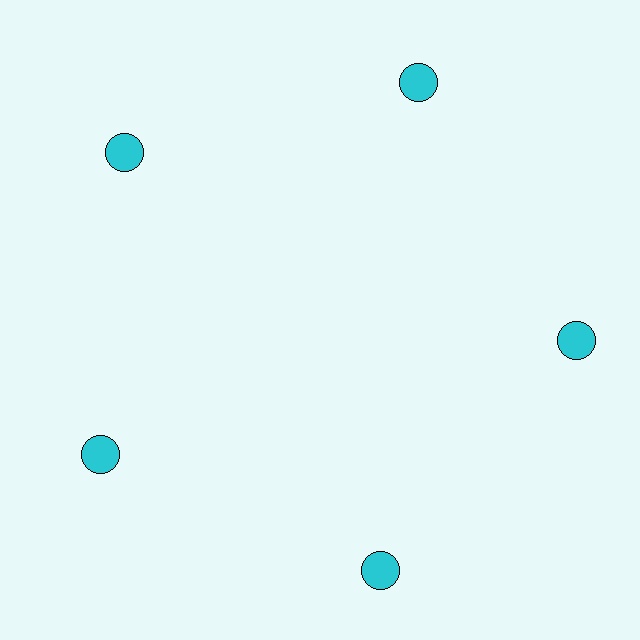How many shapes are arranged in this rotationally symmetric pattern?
There are 5 shapes, arranged in 5 groups of 1.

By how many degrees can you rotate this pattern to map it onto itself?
The pattern maps onto itself every 72 degrees of rotation.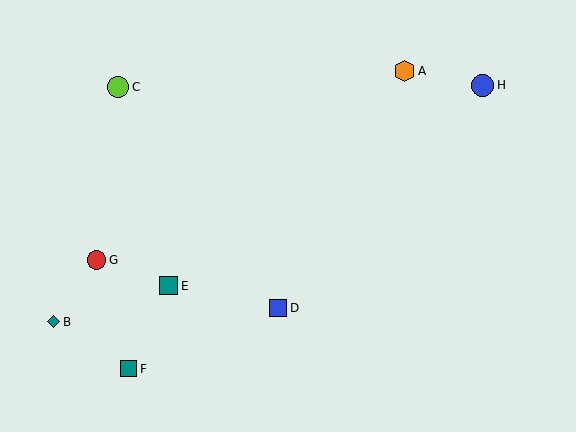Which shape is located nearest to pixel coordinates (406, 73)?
The orange hexagon (labeled A) at (405, 71) is nearest to that location.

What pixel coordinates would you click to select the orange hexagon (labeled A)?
Click at (405, 71) to select the orange hexagon A.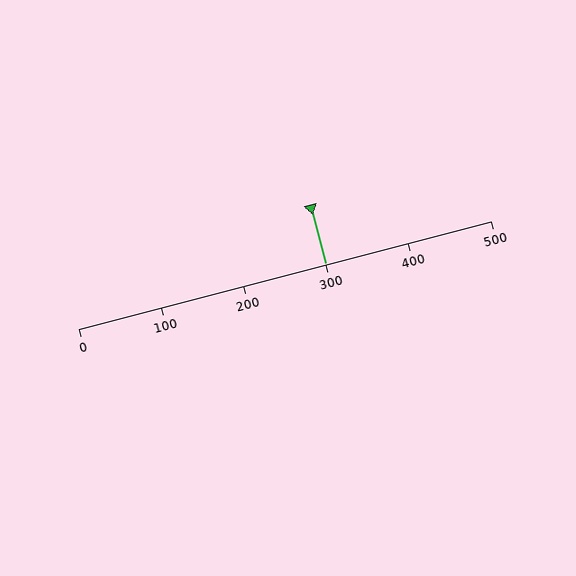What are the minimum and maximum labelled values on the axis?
The axis runs from 0 to 500.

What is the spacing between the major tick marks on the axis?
The major ticks are spaced 100 apart.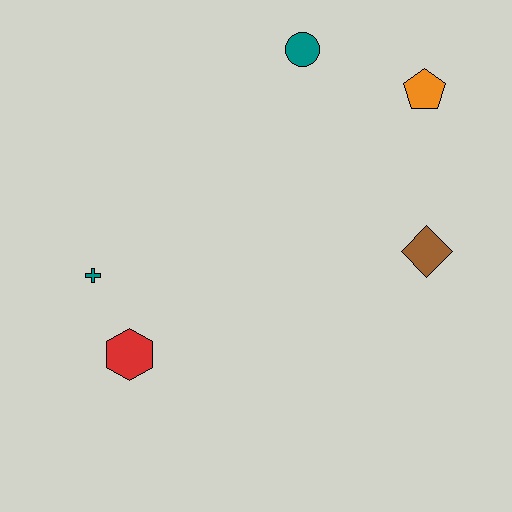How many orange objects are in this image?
There is 1 orange object.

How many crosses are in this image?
There is 1 cross.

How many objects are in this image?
There are 5 objects.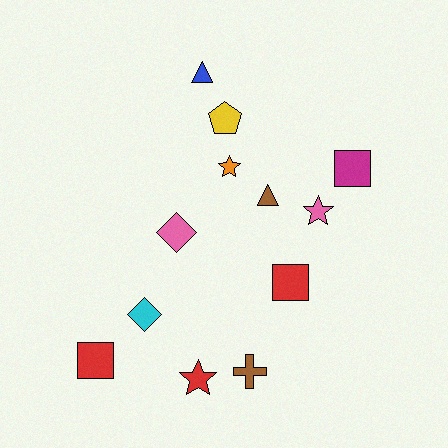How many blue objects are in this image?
There is 1 blue object.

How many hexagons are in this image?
There are no hexagons.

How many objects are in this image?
There are 12 objects.